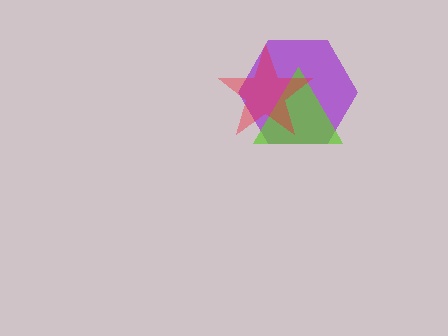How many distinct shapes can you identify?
There are 3 distinct shapes: a purple hexagon, a lime triangle, a red star.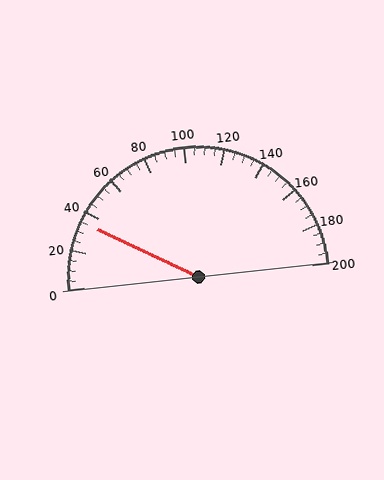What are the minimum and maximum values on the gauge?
The gauge ranges from 0 to 200.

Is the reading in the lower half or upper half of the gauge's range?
The reading is in the lower half of the range (0 to 200).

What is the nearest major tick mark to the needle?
The nearest major tick mark is 40.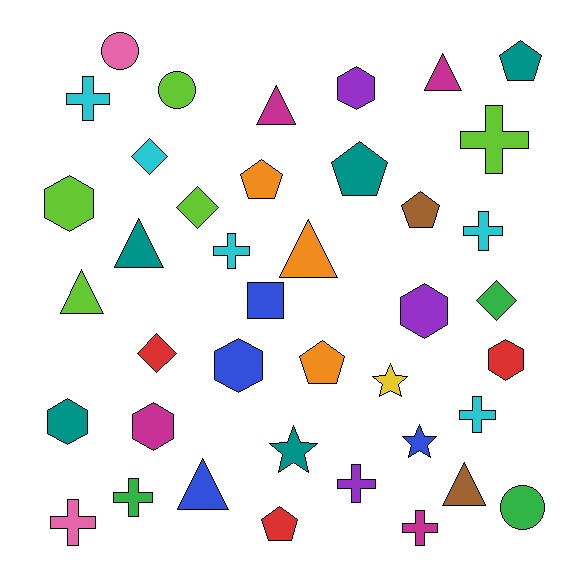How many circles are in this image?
There are 3 circles.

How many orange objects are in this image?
There are 3 orange objects.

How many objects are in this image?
There are 40 objects.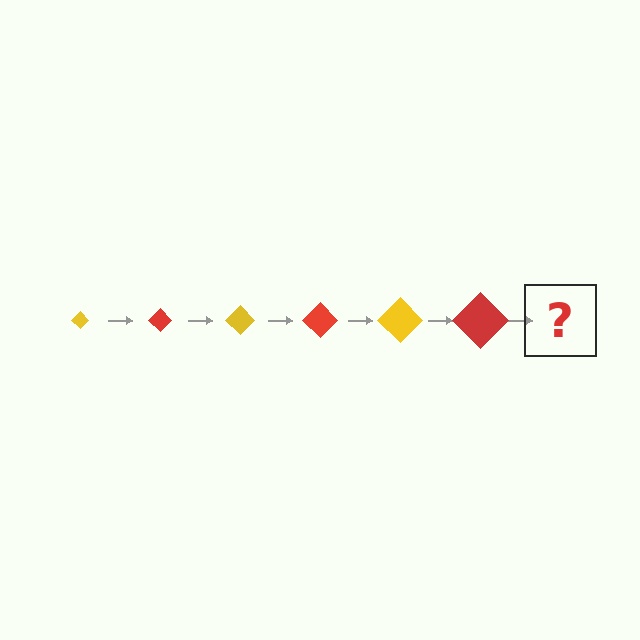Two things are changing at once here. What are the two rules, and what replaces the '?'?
The two rules are that the diamond grows larger each step and the color cycles through yellow and red. The '?' should be a yellow diamond, larger than the previous one.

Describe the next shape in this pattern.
It should be a yellow diamond, larger than the previous one.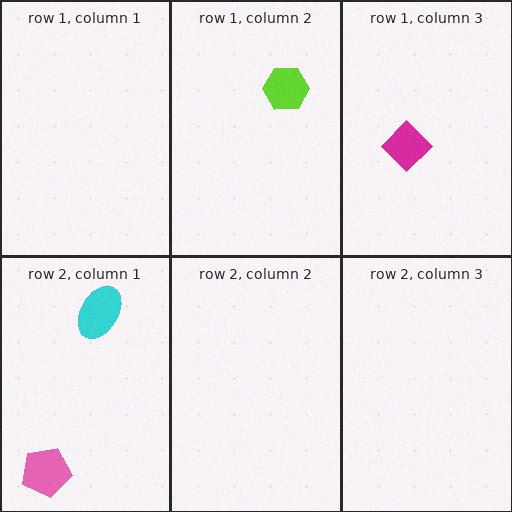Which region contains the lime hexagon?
The row 1, column 2 region.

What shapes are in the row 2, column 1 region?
The cyan ellipse, the pink pentagon.